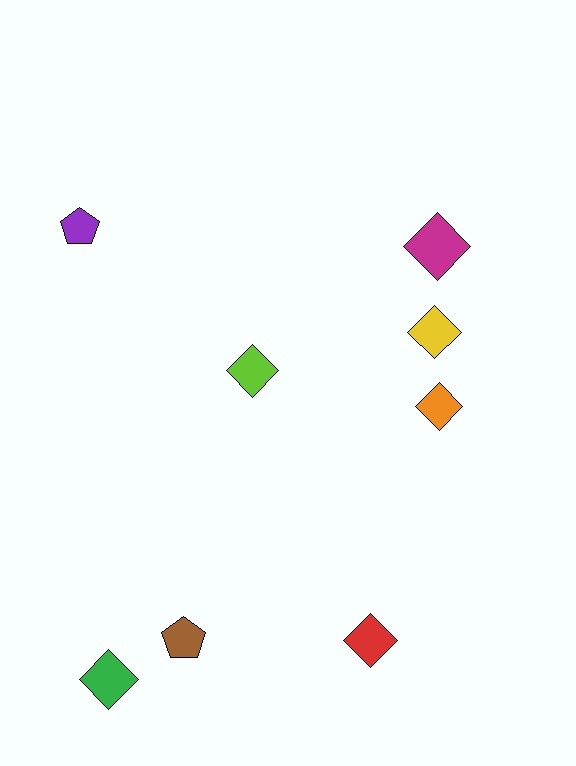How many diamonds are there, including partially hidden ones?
There are 6 diamonds.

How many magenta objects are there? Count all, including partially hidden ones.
There is 1 magenta object.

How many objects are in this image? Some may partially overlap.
There are 8 objects.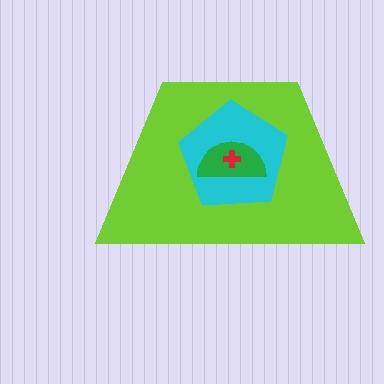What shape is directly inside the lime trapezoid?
The cyan pentagon.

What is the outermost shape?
The lime trapezoid.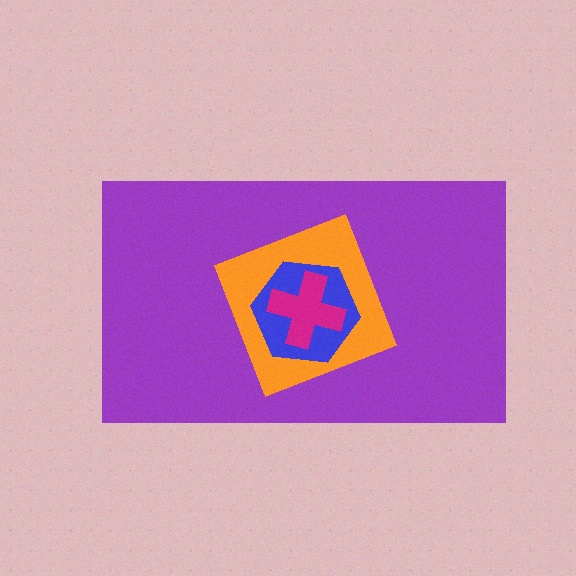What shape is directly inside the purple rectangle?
The orange square.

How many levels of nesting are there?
4.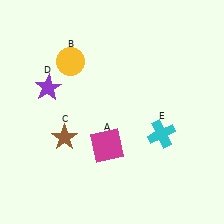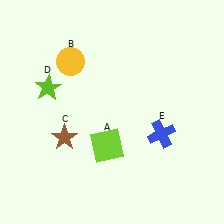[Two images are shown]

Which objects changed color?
A changed from magenta to lime. D changed from purple to lime. E changed from cyan to blue.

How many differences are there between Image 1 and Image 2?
There are 3 differences between the two images.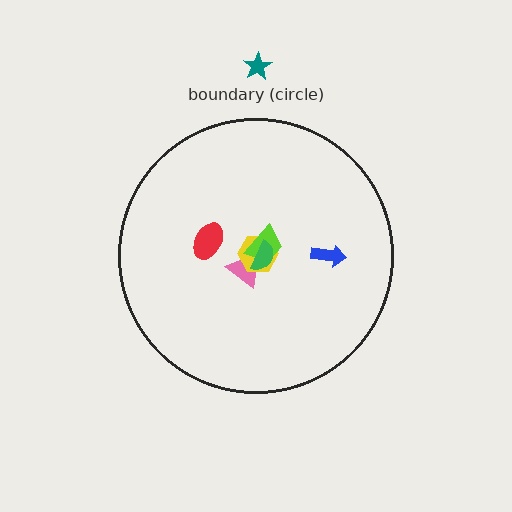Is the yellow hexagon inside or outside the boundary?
Inside.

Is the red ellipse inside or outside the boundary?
Inside.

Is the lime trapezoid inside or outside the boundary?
Inside.